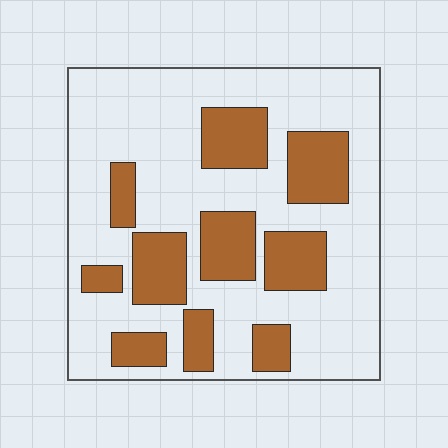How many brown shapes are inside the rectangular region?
10.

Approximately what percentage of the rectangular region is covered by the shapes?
Approximately 30%.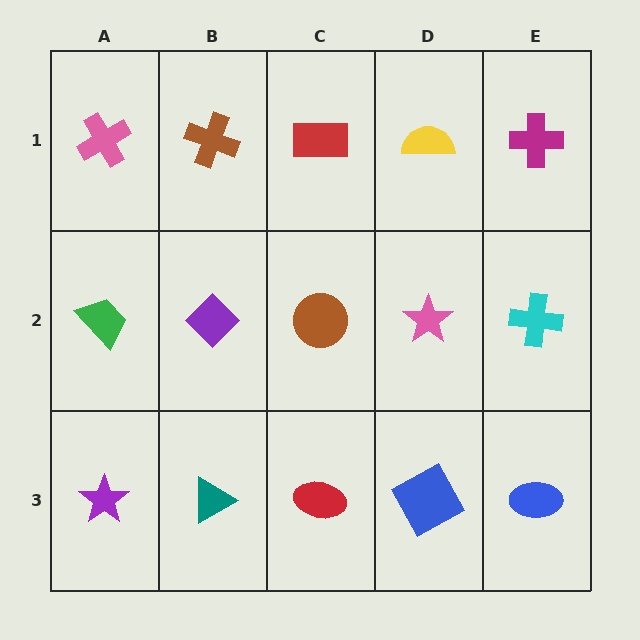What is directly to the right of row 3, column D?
A blue ellipse.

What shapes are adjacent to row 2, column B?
A brown cross (row 1, column B), a teal triangle (row 3, column B), a green trapezoid (row 2, column A), a brown circle (row 2, column C).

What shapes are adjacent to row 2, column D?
A yellow semicircle (row 1, column D), a blue square (row 3, column D), a brown circle (row 2, column C), a cyan cross (row 2, column E).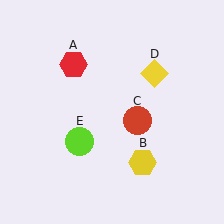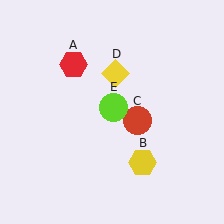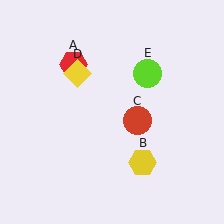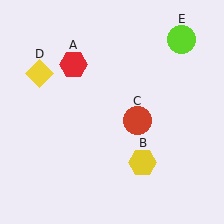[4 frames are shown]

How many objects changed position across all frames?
2 objects changed position: yellow diamond (object D), lime circle (object E).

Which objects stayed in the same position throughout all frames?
Red hexagon (object A) and yellow hexagon (object B) and red circle (object C) remained stationary.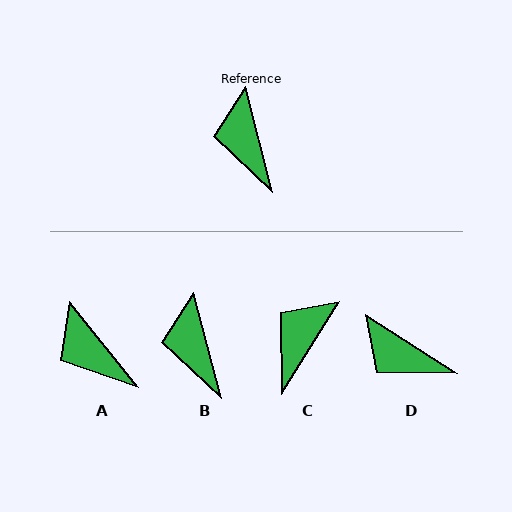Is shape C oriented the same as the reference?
No, it is off by about 47 degrees.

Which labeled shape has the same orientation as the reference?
B.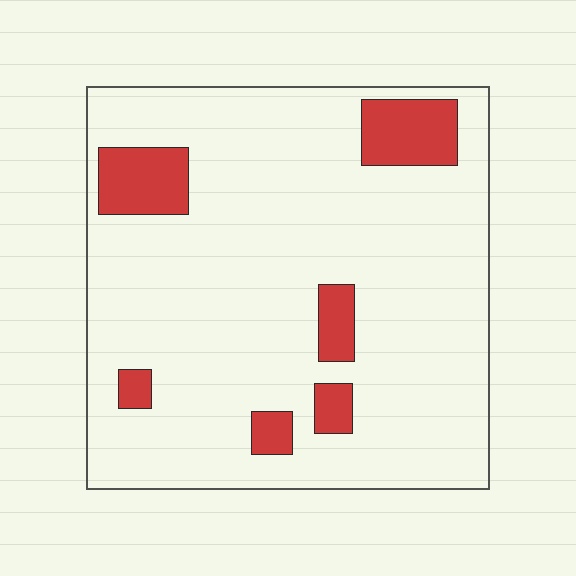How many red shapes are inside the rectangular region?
6.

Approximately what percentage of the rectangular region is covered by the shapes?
Approximately 15%.